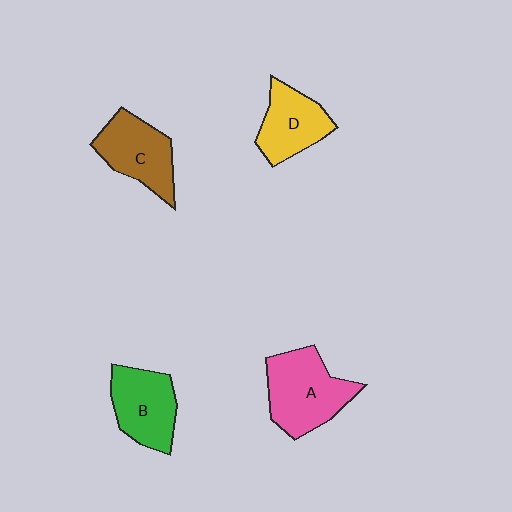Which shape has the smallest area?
Shape D (yellow).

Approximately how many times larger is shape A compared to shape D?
Approximately 1.4 times.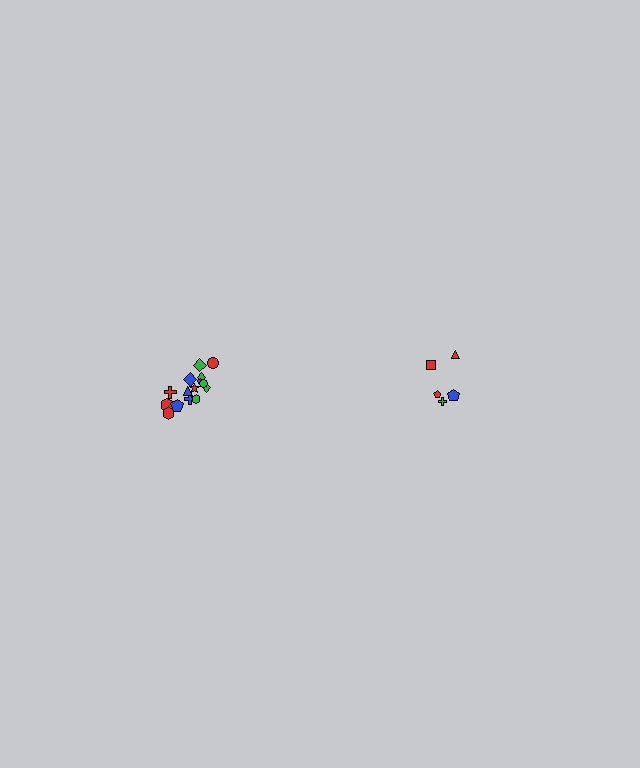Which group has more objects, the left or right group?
The left group.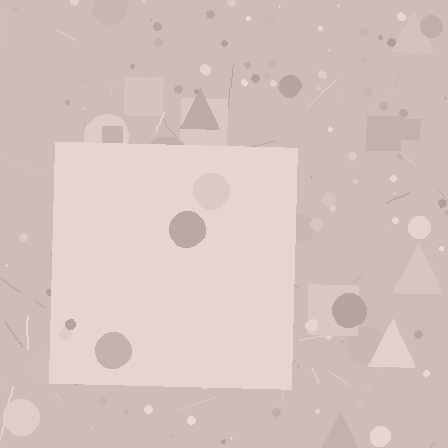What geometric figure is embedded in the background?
A square is embedded in the background.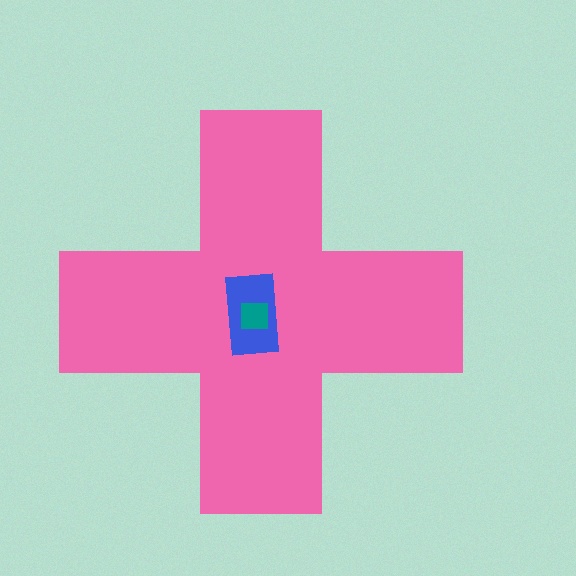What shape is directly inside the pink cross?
The blue rectangle.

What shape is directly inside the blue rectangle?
The teal square.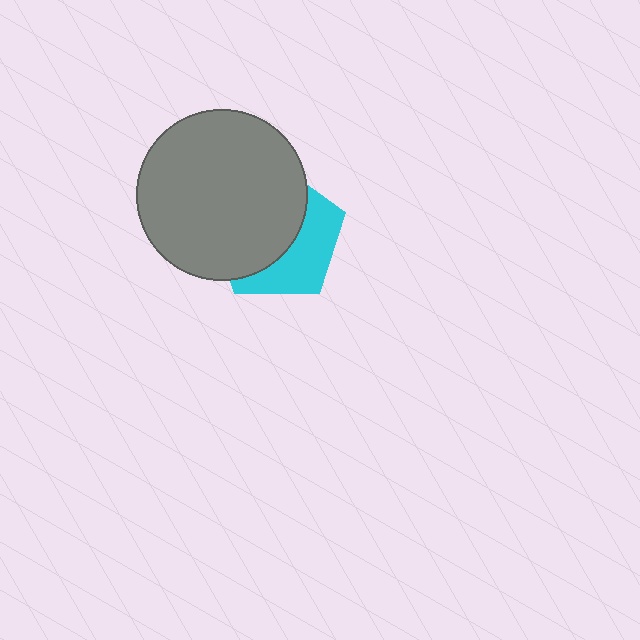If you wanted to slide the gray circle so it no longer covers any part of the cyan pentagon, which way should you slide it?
Slide it left — that is the most direct way to separate the two shapes.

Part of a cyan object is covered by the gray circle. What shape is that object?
It is a pentagon.